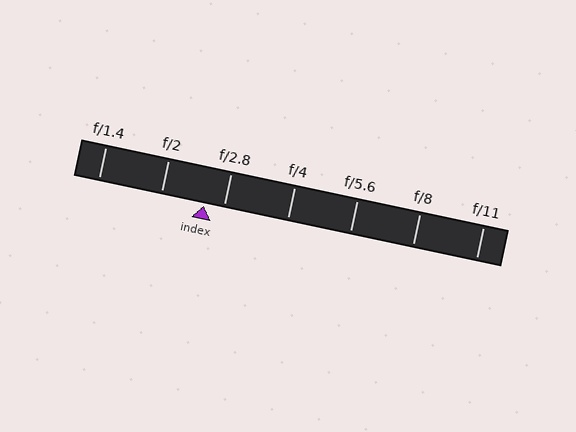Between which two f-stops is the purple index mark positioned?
The index mark is between f/2 and f/2.8.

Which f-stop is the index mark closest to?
The index mark is closest to f/2.8.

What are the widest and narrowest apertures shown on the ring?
The widest aperture shown is f/1.4 and the narrowest is f/11.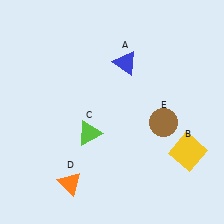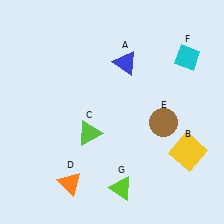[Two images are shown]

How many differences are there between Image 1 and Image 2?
There are 2 differences between the two images.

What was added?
A cyan diamond (F), a lime triangle (G) were added in Image 2.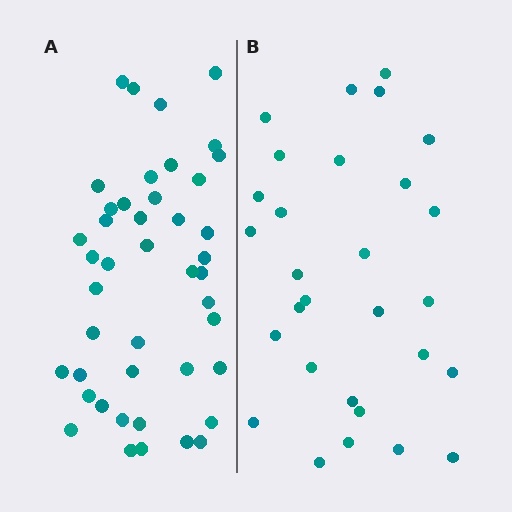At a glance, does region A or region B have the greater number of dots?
Region A (the left region) has more dots.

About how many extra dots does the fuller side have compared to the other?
Region A has approximately 15 more dots than region B.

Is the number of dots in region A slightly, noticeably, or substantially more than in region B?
Region A has substantially more. The ratio is roughly 1.5 to 1.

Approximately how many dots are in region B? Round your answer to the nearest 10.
About 30 dots. (The exact count is 29, which rounds to 30.)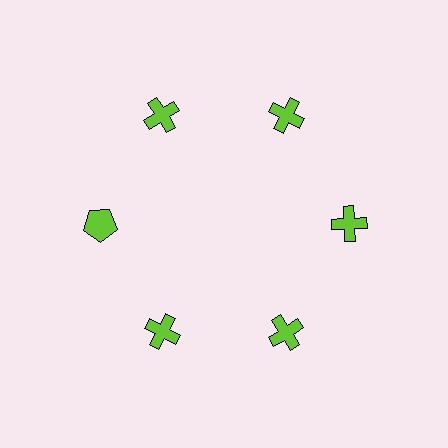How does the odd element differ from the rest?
It has a different shape: pentagon instead of cross.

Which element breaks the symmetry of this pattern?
The lime pentagon at roughly the 9 o'clock position breaks the symmetry. All other shapes are lime crosses.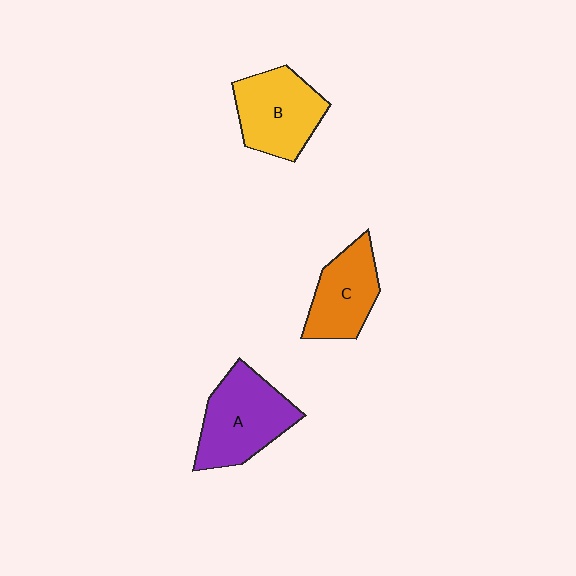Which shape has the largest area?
Shape A (purple).